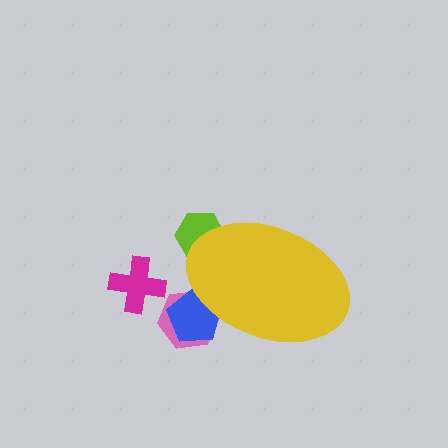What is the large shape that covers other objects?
A yellow ellipse.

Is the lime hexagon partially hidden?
Yes, the lime hexagon is partially hidden behind the yellow ellipse.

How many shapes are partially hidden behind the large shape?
3 shapes are partially hidden.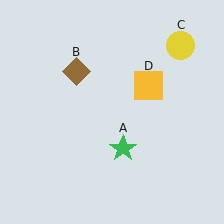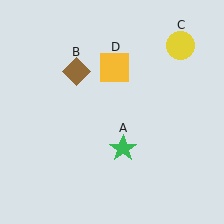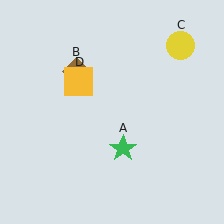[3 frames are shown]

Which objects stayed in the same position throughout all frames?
Green star (object A) and brown diamond (object B) and yellow circle (object C) remained stationary.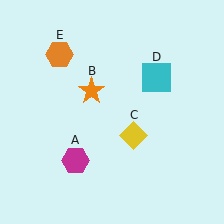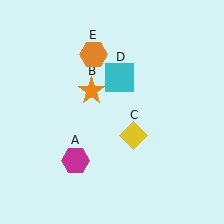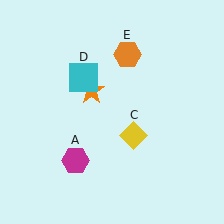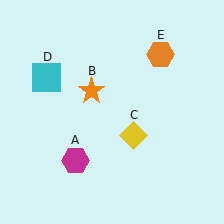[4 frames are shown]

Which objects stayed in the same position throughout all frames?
Magenta hexagon (object A) and orange star (object B) and yellow diamond (object C) remained stationary.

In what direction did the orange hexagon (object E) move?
The orange hexagon (object E) moved right.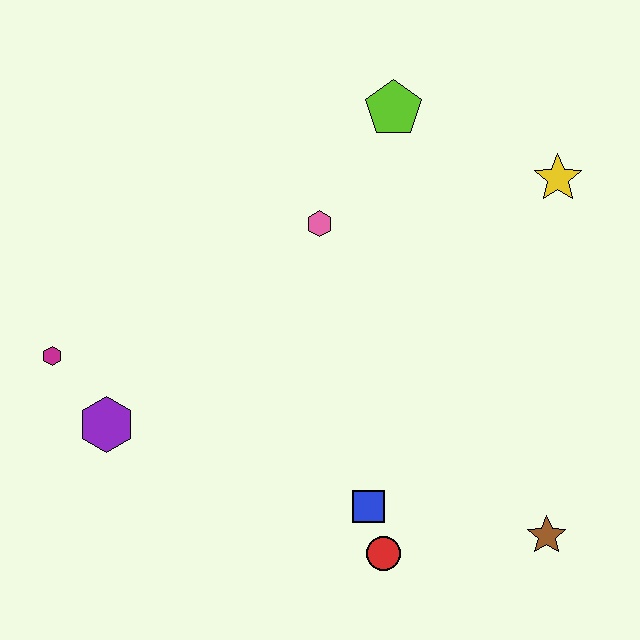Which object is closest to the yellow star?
The lime pentagon is closest to the yellow star.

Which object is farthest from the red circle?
The lime pentagon is farthest from the red circle.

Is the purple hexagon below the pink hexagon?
Yes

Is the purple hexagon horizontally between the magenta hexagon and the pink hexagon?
Yes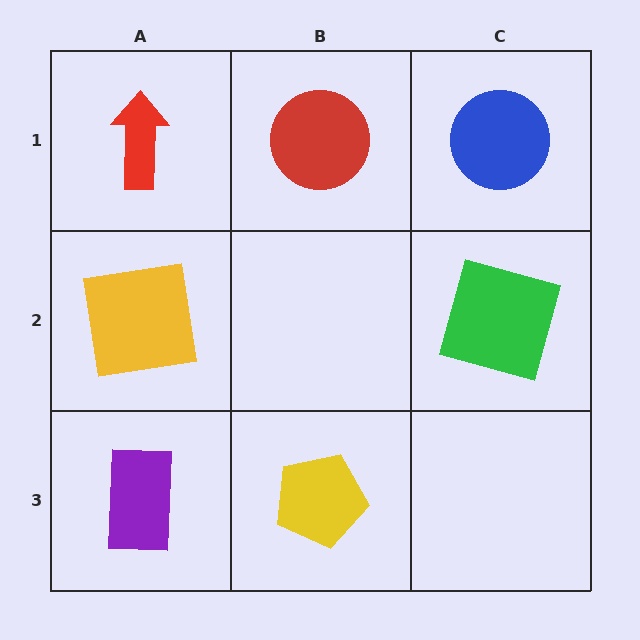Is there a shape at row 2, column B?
No, that cell is empty.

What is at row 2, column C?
A green square.